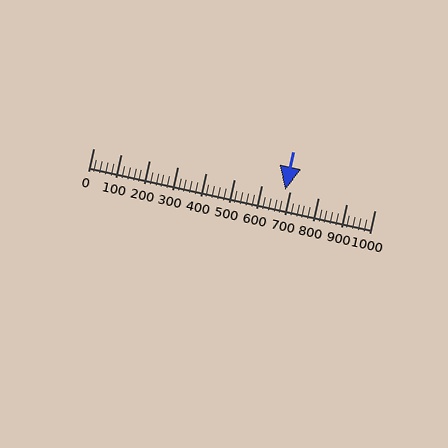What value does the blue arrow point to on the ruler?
The blue arrow points to approximately 682.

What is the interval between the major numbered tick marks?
The major tick marks are spaced 100 units apart.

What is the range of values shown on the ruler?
The ruler shows values from 0 to 1000.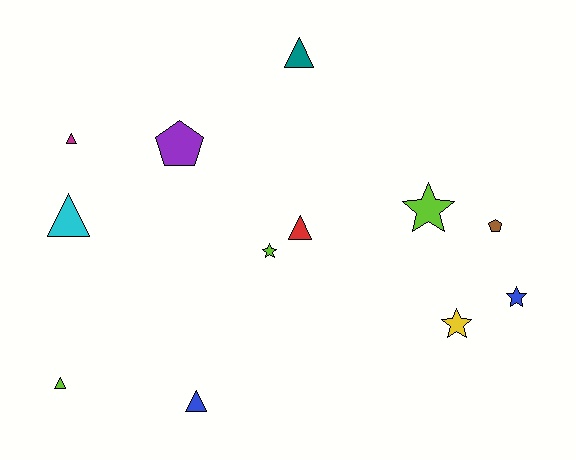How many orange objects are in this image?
There are no orange objects.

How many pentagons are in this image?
There are 2 pentagons.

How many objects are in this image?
There are 12 objects.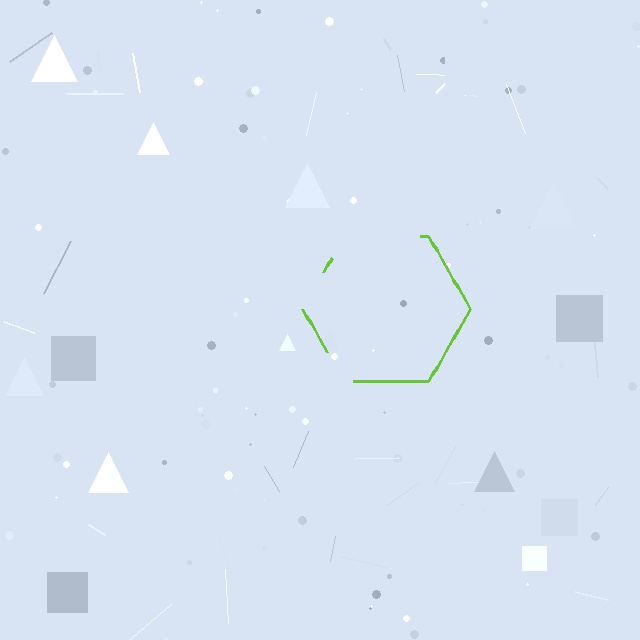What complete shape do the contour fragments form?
The contour fragments form a hexagon.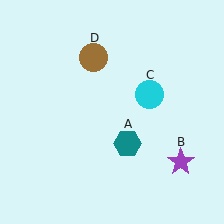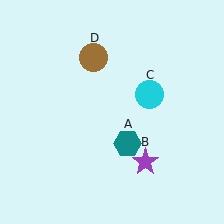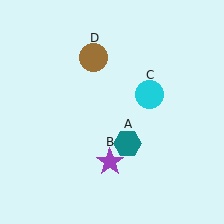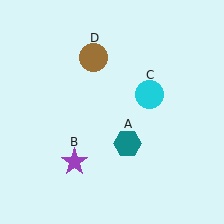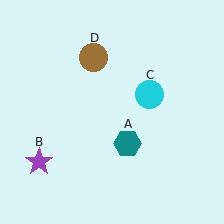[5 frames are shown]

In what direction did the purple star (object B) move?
The purple star (object B) moved left.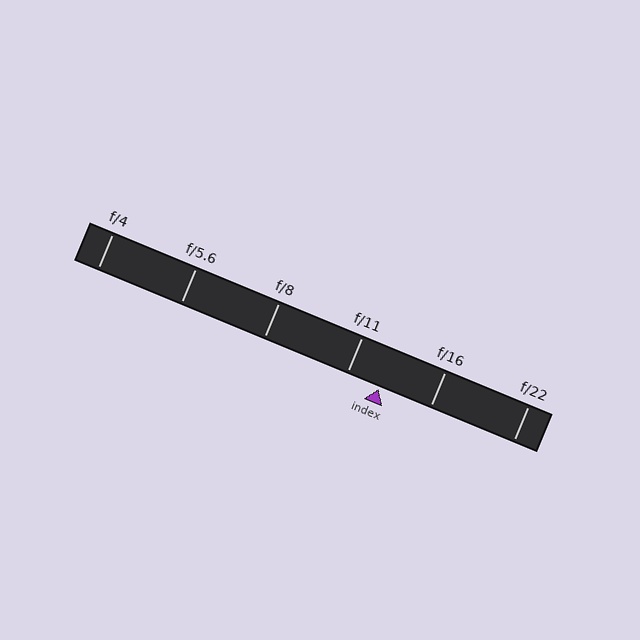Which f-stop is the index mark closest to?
The index mark is closest to f/11.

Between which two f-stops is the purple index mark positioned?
The index mark is between f/11 and f/16.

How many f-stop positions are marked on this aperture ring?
There are 6 f-stop positions marked.